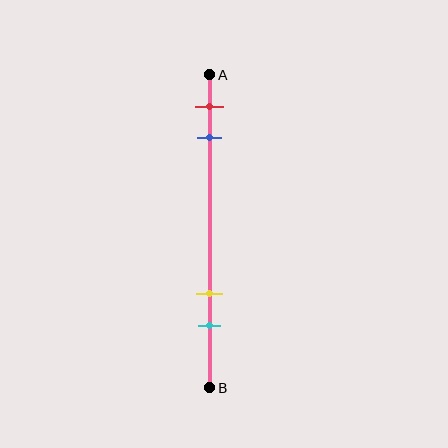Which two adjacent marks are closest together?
The red and blue marks are the closest adjacent pair.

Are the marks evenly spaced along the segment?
No, the marks are not evenly spaced.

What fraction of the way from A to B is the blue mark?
The blue mark is approximately 20% (0.2) of the way from A to B.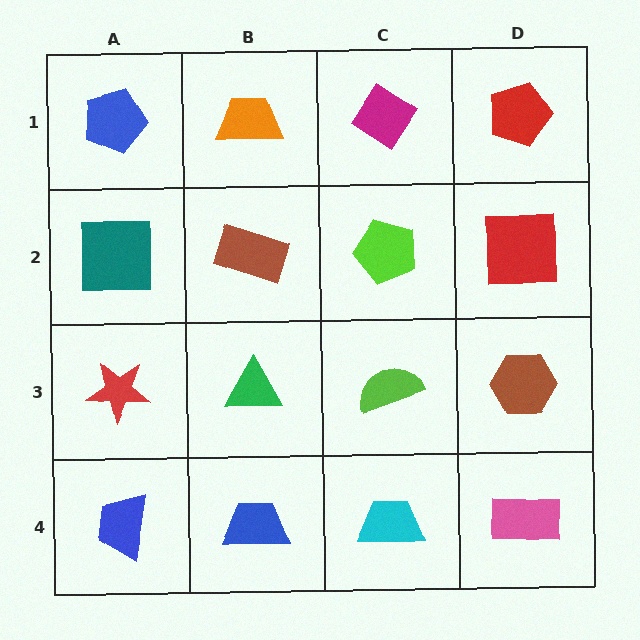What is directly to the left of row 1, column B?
A blue pentagon.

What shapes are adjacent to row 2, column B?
An orange trapezoid (row 1, column B), a green triangle (row 3, column B), a teal square (row 2, column A), a lime pentagon (row 2, column C).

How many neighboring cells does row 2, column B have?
4.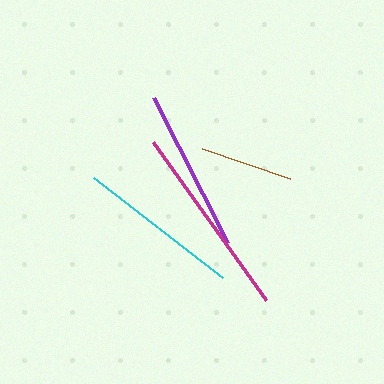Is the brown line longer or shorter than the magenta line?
The magenta line is longer than the brown line.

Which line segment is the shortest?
The brown line is the shortest at approximately 93 pixels.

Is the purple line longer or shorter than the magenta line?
The magenta line is longer than the purple line.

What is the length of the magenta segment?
The magenta segment is approximately 194 pixels long.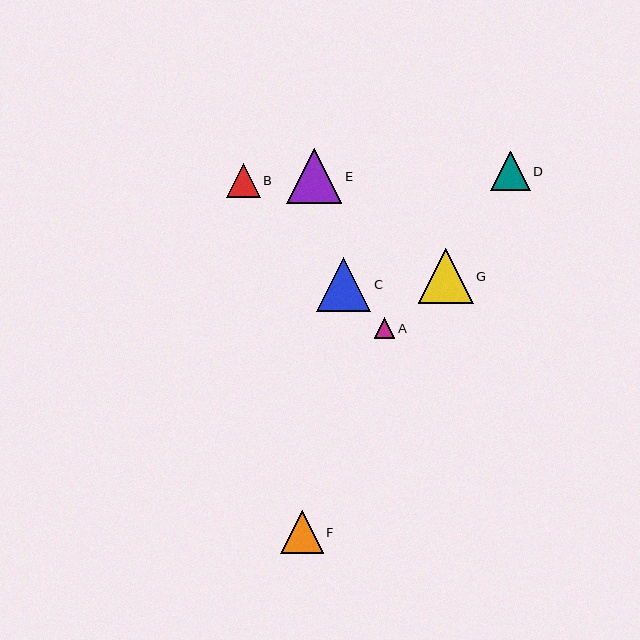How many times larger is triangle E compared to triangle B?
Triangle E is approximately 1.6 times the size of triangle B.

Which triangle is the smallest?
Triangle A is the smallest with a size of approximately 21 pixels.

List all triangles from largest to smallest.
From largest to smallest: G, E, C, F, D, B, A.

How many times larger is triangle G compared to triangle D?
Triangle G is approximately 1.4 times the size of triangle D.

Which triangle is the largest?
Triangle G is the largest with a size of approximately 55 pixels.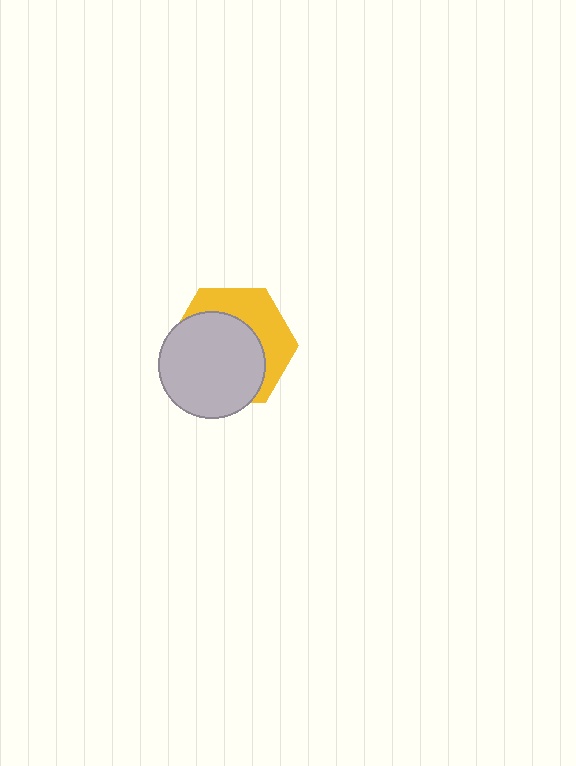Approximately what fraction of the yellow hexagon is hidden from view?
Roughly 61% of the yellow hexagon is hidden behind the light gray circle.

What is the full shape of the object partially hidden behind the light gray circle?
The partially hidden object is a yellow hexagon.